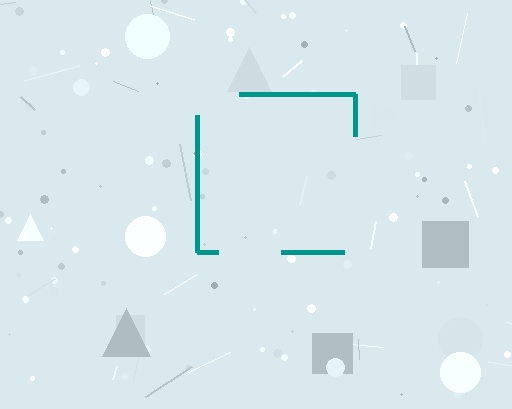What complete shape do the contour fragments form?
The contour fragments form a square.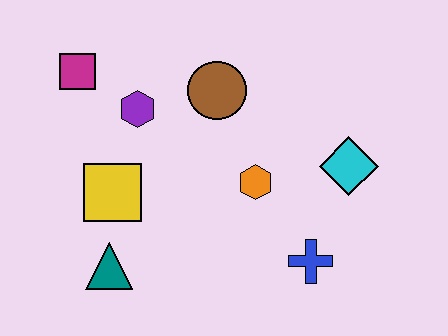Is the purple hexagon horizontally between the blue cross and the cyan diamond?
No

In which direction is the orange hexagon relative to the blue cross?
The orange hexagon is above the blue cross.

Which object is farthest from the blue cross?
The magenta square is farthest from the blue cross.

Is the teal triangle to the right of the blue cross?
No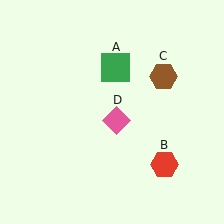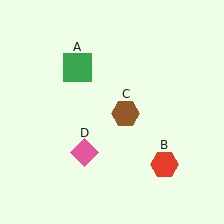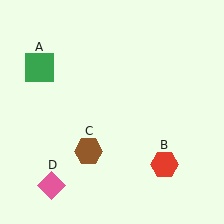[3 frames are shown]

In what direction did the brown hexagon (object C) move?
The brown hexagon (object C) moved down and to the left.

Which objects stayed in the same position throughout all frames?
Red hexagon (object B) remained stationary.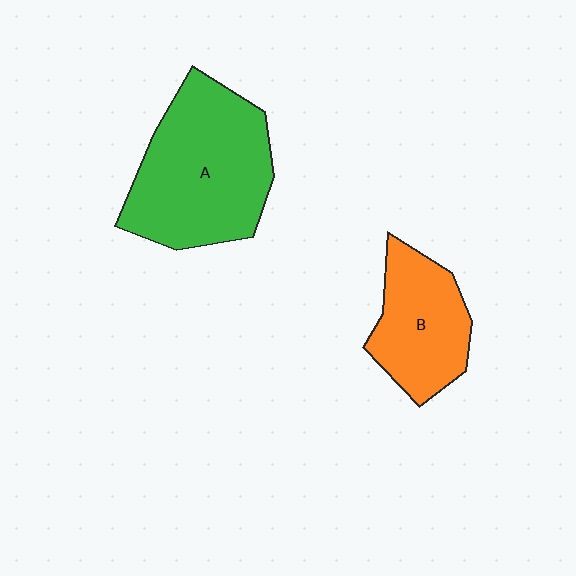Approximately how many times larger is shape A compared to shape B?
Approximately 1.7 times.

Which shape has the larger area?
Shape A (green).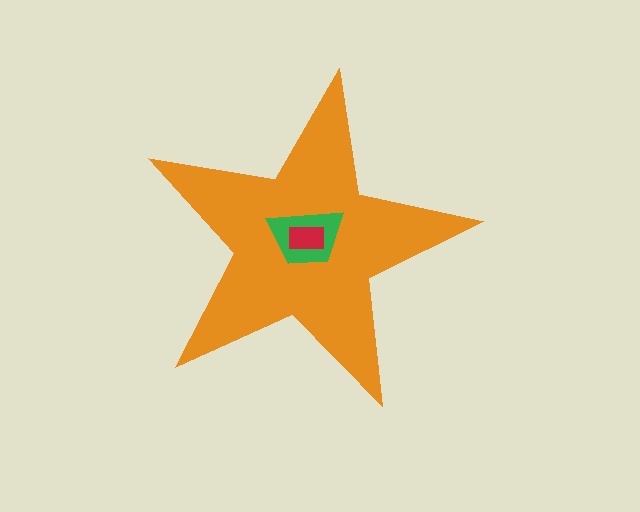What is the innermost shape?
The red rectangle.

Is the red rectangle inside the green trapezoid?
Yes.